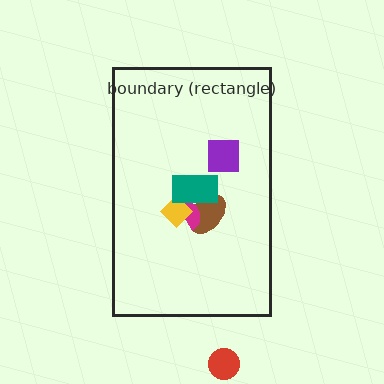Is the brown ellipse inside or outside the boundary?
Inside.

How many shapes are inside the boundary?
5 inside, 1 outside.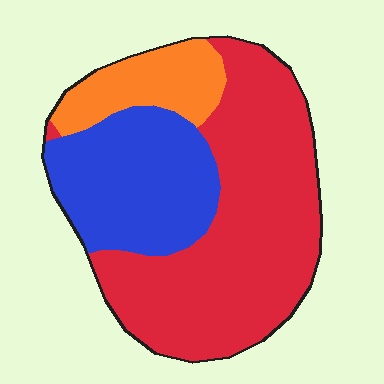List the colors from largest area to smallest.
From largest to smallest: red, blue, orange.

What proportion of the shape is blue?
Blue takes up between a sixth and a third of the shape.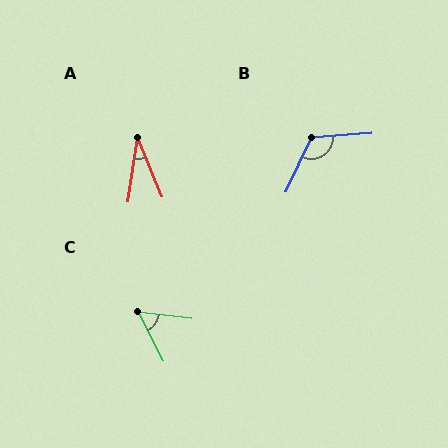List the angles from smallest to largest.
A (31°), C (56°), B (120°).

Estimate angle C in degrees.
Approximately 56 degrees.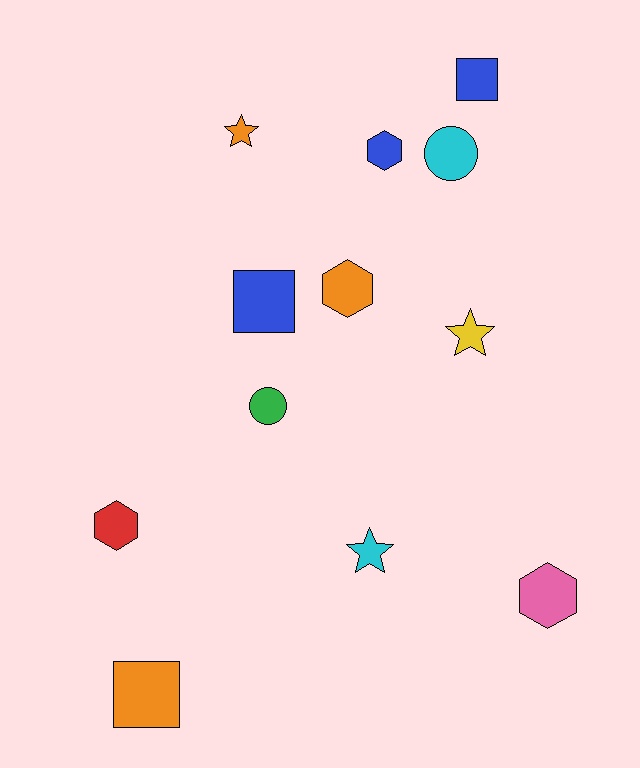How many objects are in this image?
There are 12 objects.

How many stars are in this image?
There are 3 stars.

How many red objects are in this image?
There is 1 red object.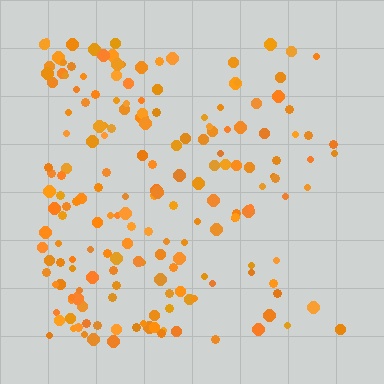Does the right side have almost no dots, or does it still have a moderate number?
Still a moderate number, just noticeably fewer than the left.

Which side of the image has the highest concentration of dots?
The left.